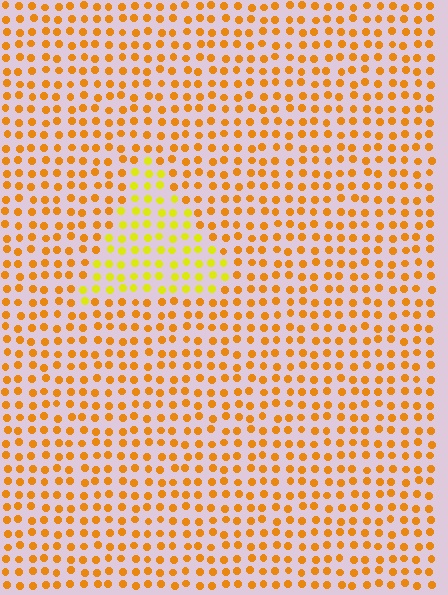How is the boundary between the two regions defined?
The boundary is defined purely by a slight shift in hue (about 30 degrees). Spacing, size, and orientation are identical on both sides.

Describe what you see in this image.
The image is filled with small orange elements in a uniform arrangement. A triangle-shaped region is visible where the elements are tinted to a slightly different hue, forming a subtle color boundary.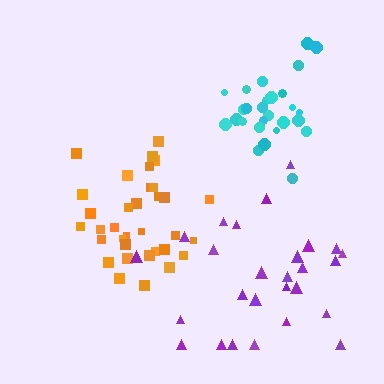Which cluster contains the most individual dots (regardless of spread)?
Orange (34).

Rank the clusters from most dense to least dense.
cyan, orange, purple.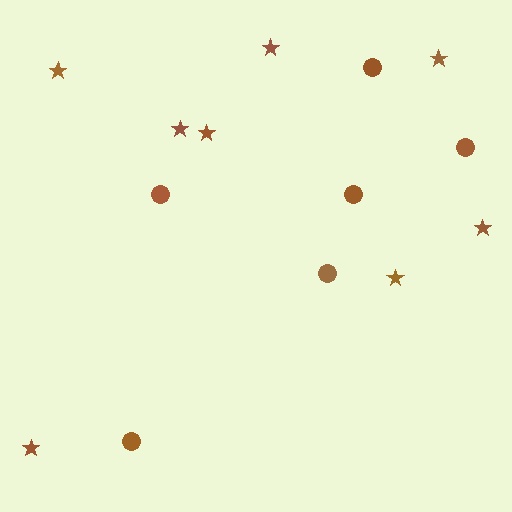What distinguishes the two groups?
There are 2 groups: one group of stars (8) and one group of circles (6).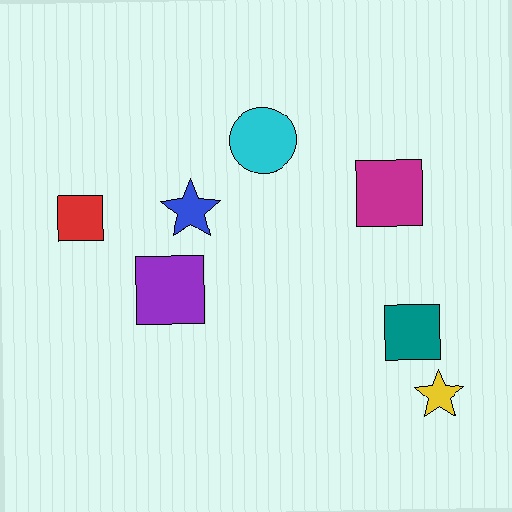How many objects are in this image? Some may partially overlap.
There are 7 objects.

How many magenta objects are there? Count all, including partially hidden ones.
There is 1 magenta object.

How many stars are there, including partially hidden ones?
There are 2 stars.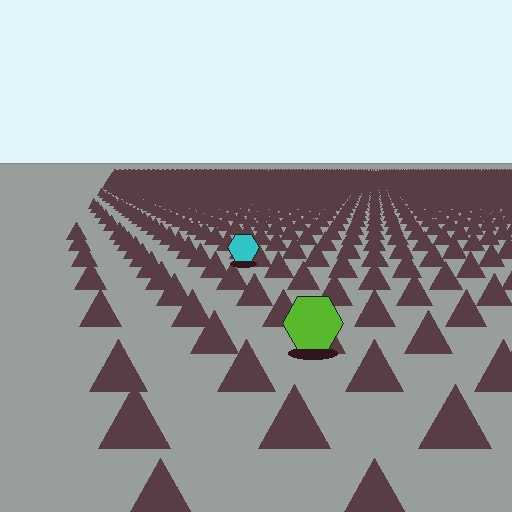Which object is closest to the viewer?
The lime hexagon is closest. The texture marks near it are larger and more spread out.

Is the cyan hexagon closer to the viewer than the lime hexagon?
No. The lime hexagon is closer — you can tell from the texture gradient: the ground texture is coarser near it.